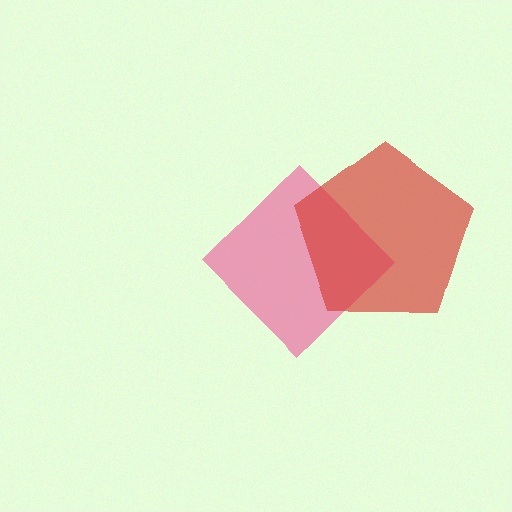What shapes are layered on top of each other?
The layered shapes are: a pink diamond, a red pentagon.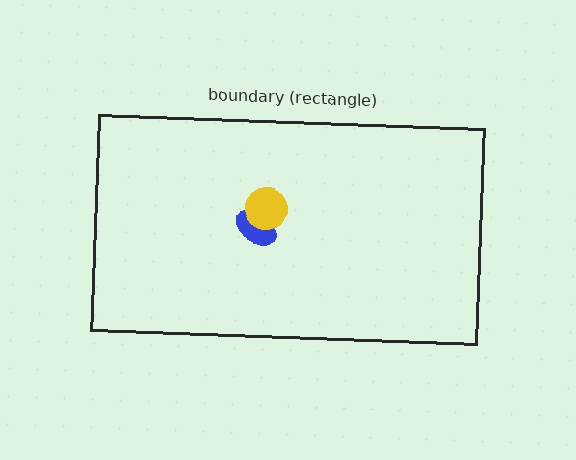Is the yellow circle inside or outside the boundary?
Inside.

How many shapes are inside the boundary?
2 inside, 0 outside.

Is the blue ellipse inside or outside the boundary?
Inside.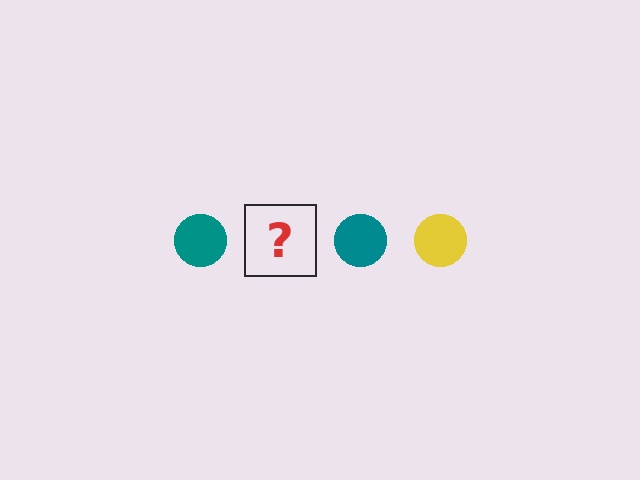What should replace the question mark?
The question mark should be replaced with a yellow circle.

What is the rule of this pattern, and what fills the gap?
The rule is that the pattern cycles through teal, yellow circles. The gap should be filled with a yellow circle.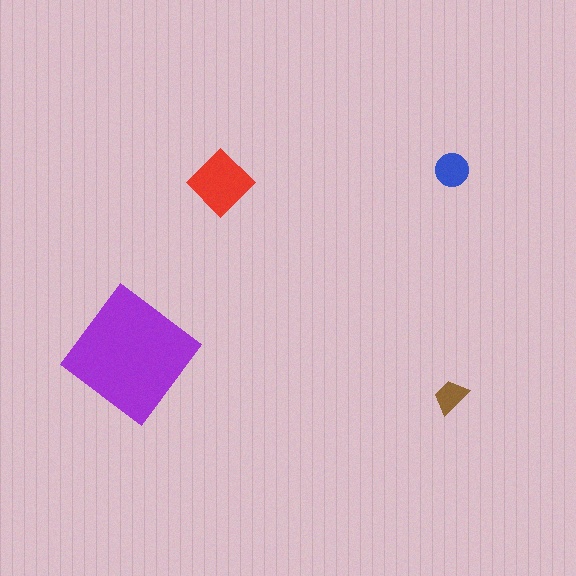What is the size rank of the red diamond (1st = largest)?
2nd.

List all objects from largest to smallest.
The purple diamond, the red diamond, the blue circle, the brown trapezoid.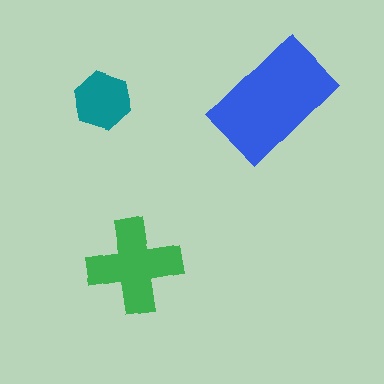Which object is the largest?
The blue rectangle.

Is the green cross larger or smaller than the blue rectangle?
Smaller.